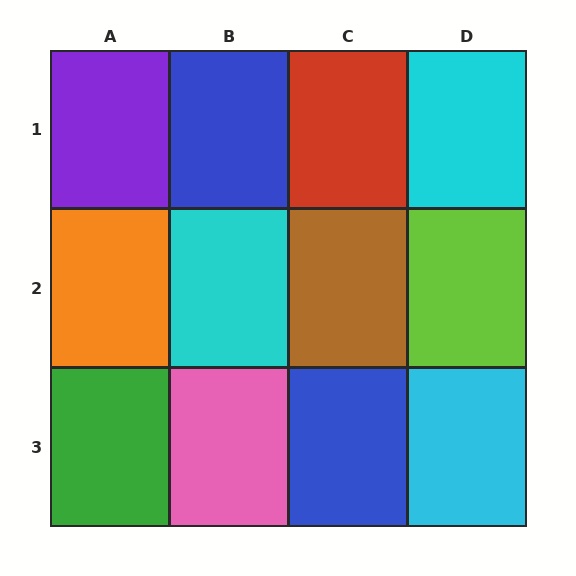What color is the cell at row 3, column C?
Blue.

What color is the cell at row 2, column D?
Lime.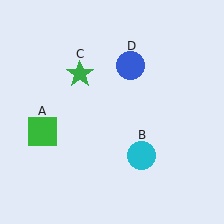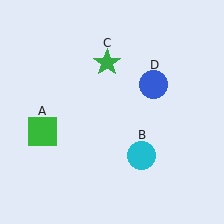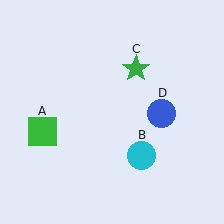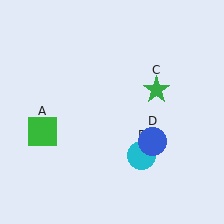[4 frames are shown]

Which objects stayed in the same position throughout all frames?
Green square (object A) and cyan circle (object B) remained stationary.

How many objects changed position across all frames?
2 objects changed position: green star (object C), blue circle (object D).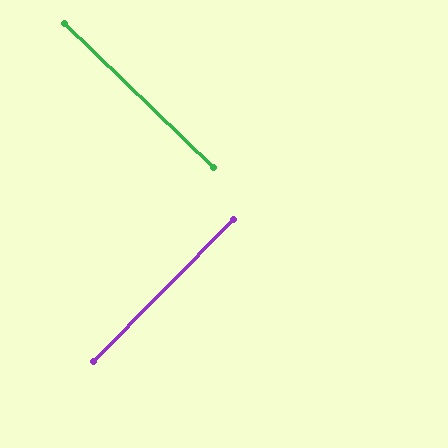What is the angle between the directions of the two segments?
Approximately 89 degrees.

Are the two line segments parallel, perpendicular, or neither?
Perpendicular — they meet at approximately 89°.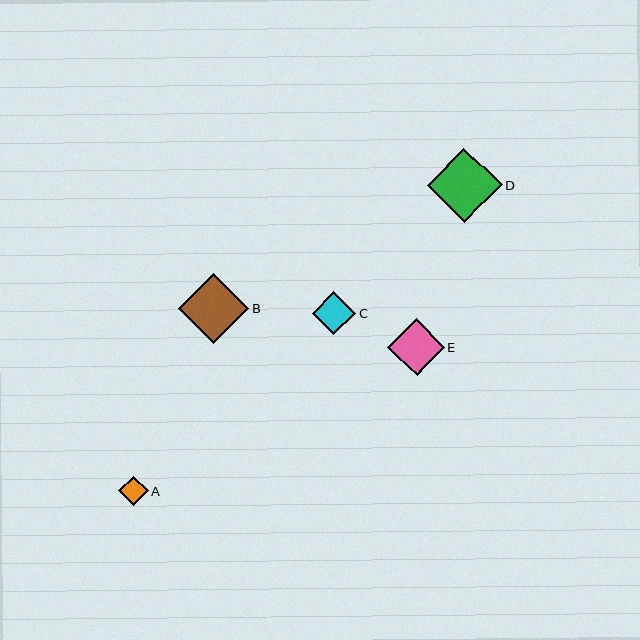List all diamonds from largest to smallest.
From largest to smallest: D, B, E, C, A.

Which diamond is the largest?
Diamond D is the largest with a size of approximately 75 pixels.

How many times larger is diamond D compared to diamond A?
Diamond D is approximately 2.5 times the size of diamond A.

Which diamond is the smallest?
Diamond A is the smallest with a size of approximately 30 pixels.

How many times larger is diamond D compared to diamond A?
Diamond D is approximately 2.5 times the size of diamond A.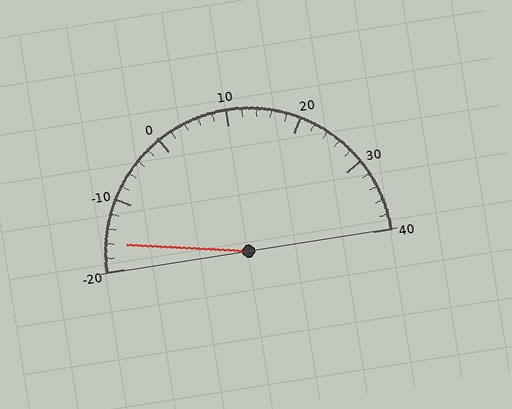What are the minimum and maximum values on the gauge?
The gauge ranges from -20 to 40.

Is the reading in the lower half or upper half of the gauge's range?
The reading is in the lower half of the range (-20 to 40).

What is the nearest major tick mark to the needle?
The nearest major tick mark is -20.